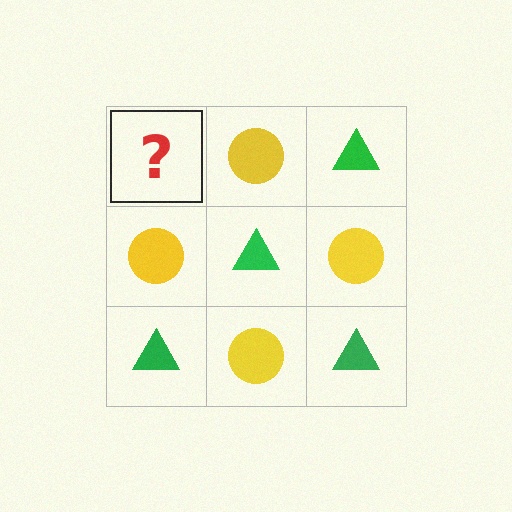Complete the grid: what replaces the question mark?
The question mark should be replaced with a green triangle.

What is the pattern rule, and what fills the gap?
The rule is that it alternates green triangle and yellow circle in a checkerboard pattern. The gap should be filled with a green triangle.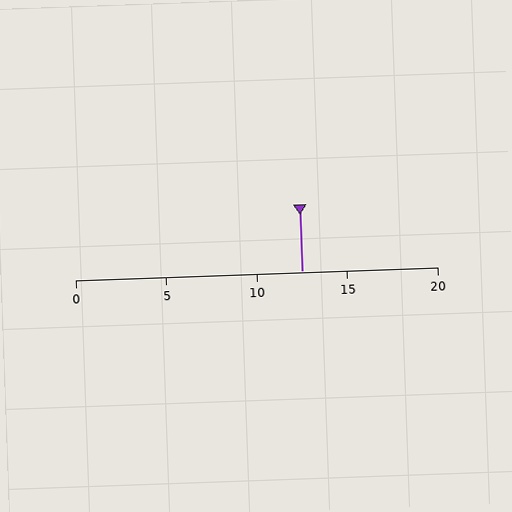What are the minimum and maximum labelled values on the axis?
The axis runs from 0 to 20.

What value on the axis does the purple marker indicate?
The marker indicates approximately 12.5.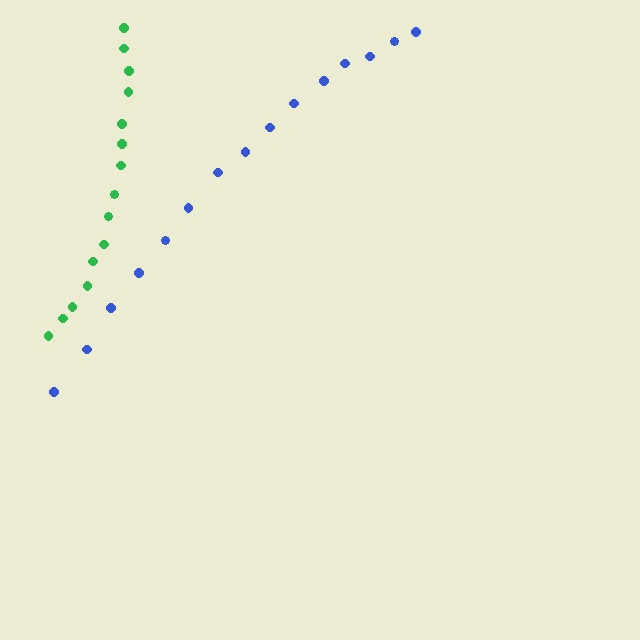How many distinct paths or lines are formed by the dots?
There are 2 distinct paths.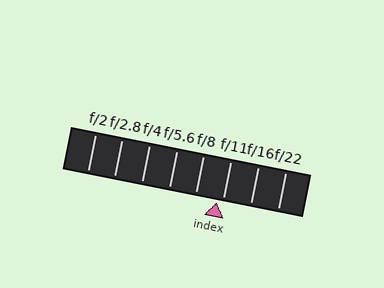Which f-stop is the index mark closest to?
The index mark is closest to f/11.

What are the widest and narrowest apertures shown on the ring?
The widest aperture shown is f/2 and the narrowest is f/22.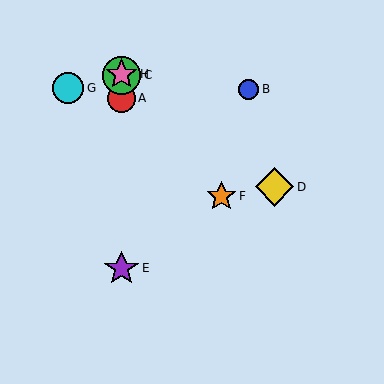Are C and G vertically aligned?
No, C is at x≈121 and G is at x≈68.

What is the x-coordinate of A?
Object A is at x≈121.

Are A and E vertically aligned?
Yes, both are at x≈121.